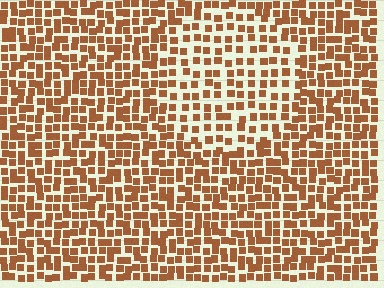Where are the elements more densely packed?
The elements are more densely packed outside the circle boundary.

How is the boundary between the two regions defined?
The boundary is defined by a change in element density (approximately 1.6x ratio). All elements are the same color, size, and shape.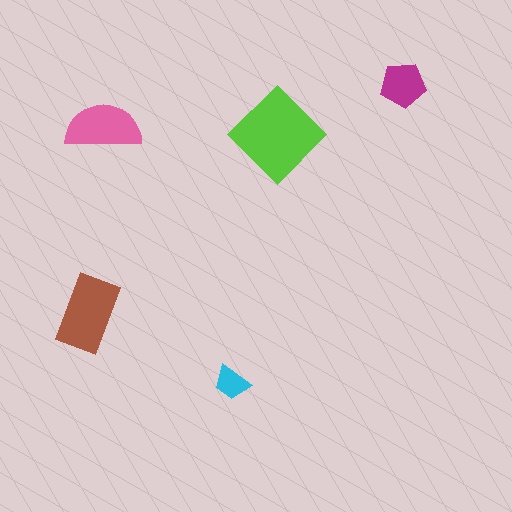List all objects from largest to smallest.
The lime diamond, the brown rectangle, the pink semicircle, the magenta pentagon, the cyan trapezoid.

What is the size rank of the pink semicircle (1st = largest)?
3rd.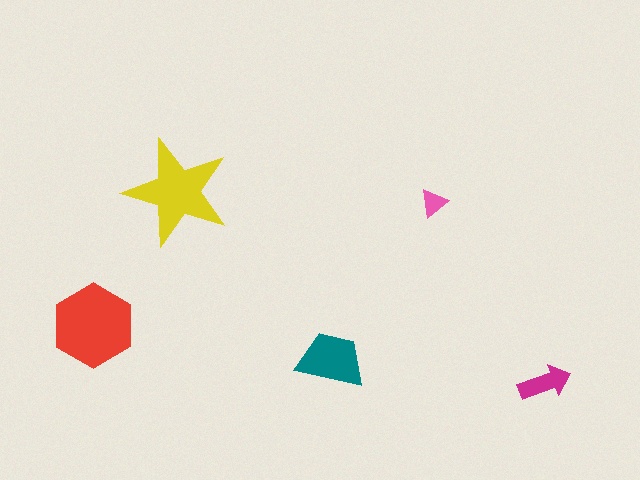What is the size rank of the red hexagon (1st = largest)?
1st.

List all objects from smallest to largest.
The pink triangle, the magenta arrow, the teal trapezoid, the yellow star, the red hexagon.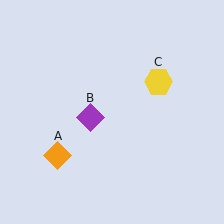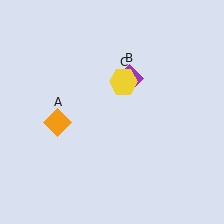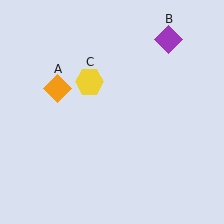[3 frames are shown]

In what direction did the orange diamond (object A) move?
The orange diamond (object A) moved up.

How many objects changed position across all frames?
3 objects changed position: orange diamond (object A), purple diamond (object B), yellow hexagon (object C).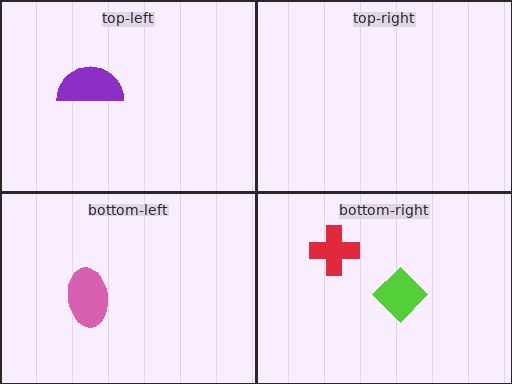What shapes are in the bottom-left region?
The pink ellipse.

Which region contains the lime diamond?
The bottom-right region.